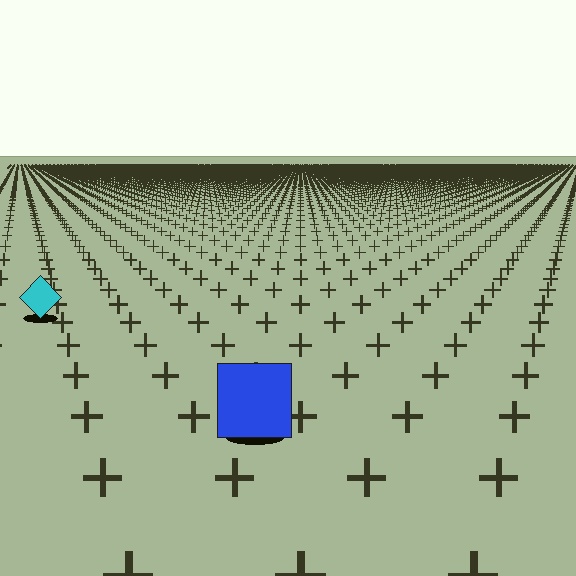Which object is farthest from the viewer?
The cyan diamond is farthest from the viewer. It appears smaller and the ground texture around it is denser.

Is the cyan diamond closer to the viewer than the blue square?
No. The blue square is closer — you can tell from the texture gradient: the ground texture is coarser near it.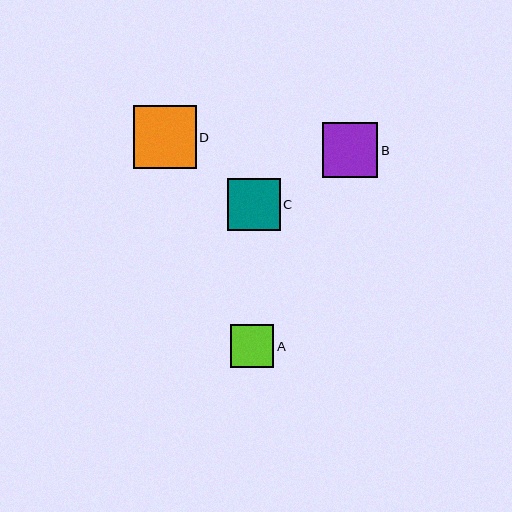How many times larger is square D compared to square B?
Square D is approximately 1.1 times the size of square B.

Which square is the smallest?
Square A is the smallest with a size of approximately 43 pixels.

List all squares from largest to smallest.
From largest to smallest: D, B, C, A.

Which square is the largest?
Square D is the largest with a size of approximately 63 pixels.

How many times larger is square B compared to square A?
Square B is approximately 1.3 times the size of square A.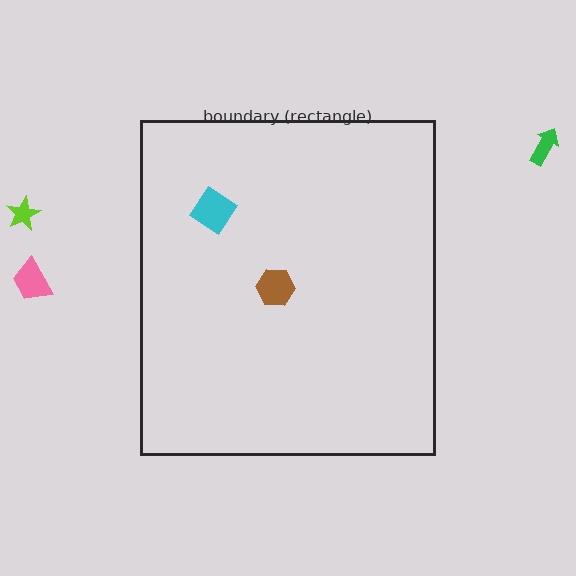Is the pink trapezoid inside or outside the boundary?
Outside.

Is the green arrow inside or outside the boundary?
Outside.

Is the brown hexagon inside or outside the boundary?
Inside.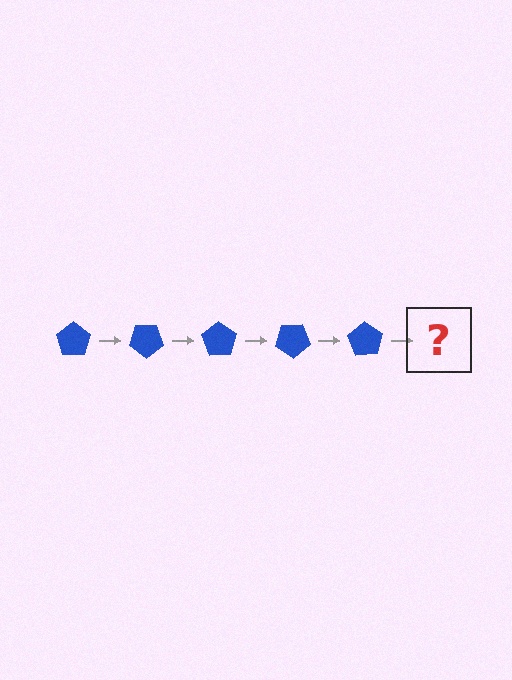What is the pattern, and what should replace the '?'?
The pattern is that the pentagon rotates 35 degrees each step. The '?' should be a blue pentagon rotated 175 degrees.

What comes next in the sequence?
The next element should be a blue pentagon rotated 175 degrees.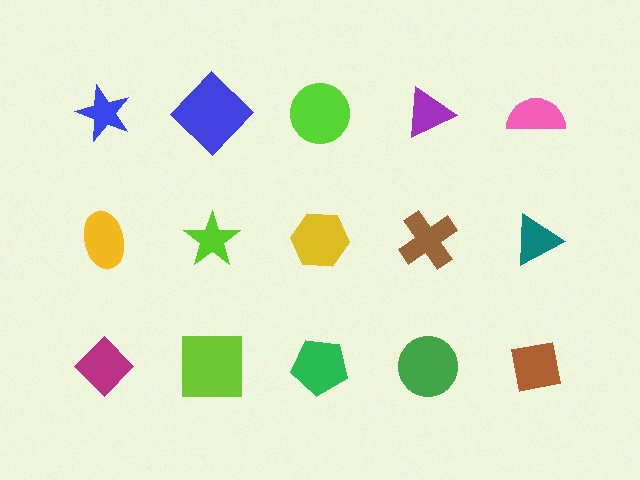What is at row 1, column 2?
A blue diamond.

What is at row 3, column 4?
A green circle.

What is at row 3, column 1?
A magenta diamond.